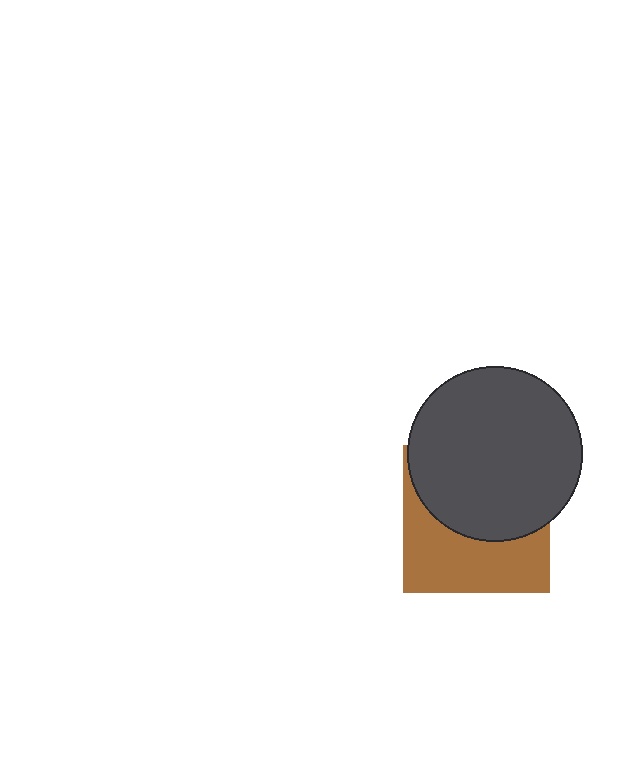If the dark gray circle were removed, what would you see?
You would see the complete brown square.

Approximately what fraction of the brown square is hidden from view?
Roughly 54% of the brown square is hidden behind the dark gray circle.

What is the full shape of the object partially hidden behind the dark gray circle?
The partially hidden object is a brown square.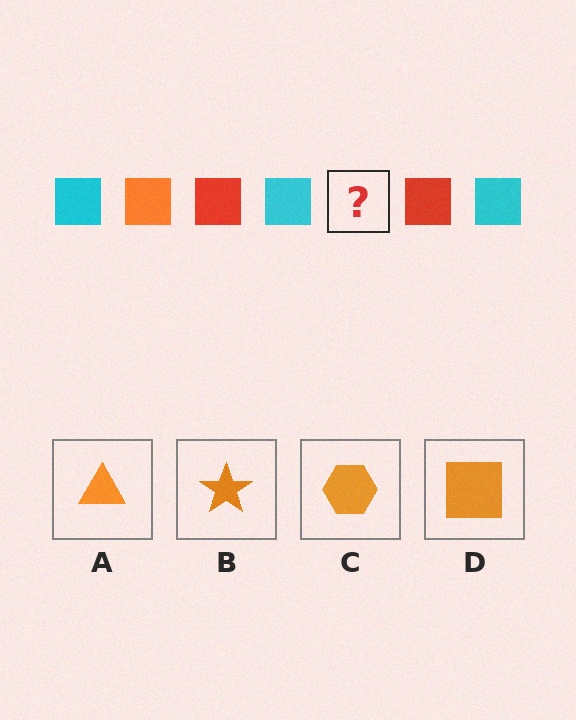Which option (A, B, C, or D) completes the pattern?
D.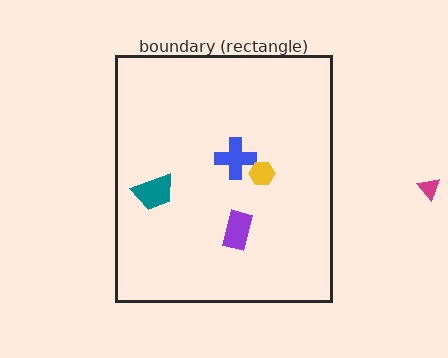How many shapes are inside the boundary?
4 inside, 1 outside.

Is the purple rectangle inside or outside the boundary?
Inside.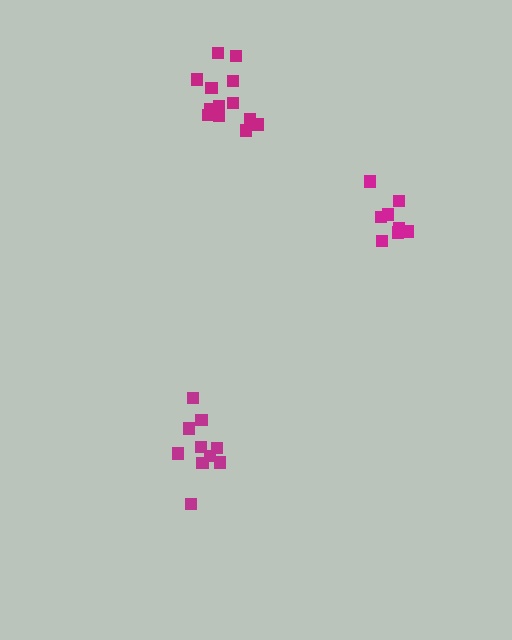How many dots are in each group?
Group 1: 10 dots, Group 2: 8 dots, Group 3: 13 dots (31 total).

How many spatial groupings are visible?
There are 3 spatial groupings.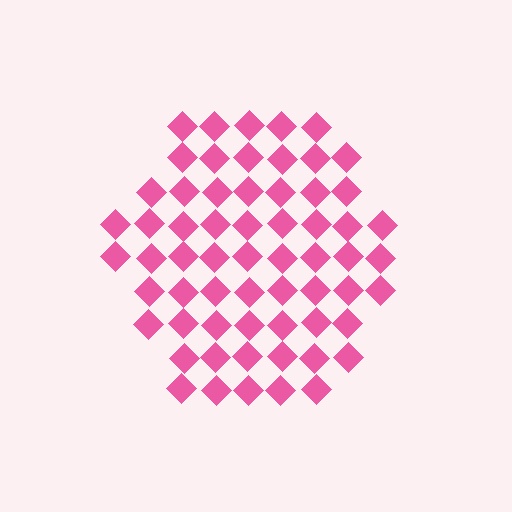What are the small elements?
The small elements are diamonds.